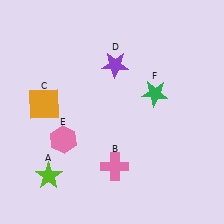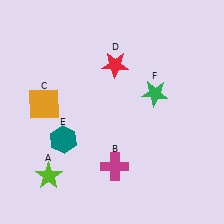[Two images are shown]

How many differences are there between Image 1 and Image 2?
There are 3 differences between the two images.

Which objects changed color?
B changed from pink to magenta. D changed from purple to red. E changed from pink to teal.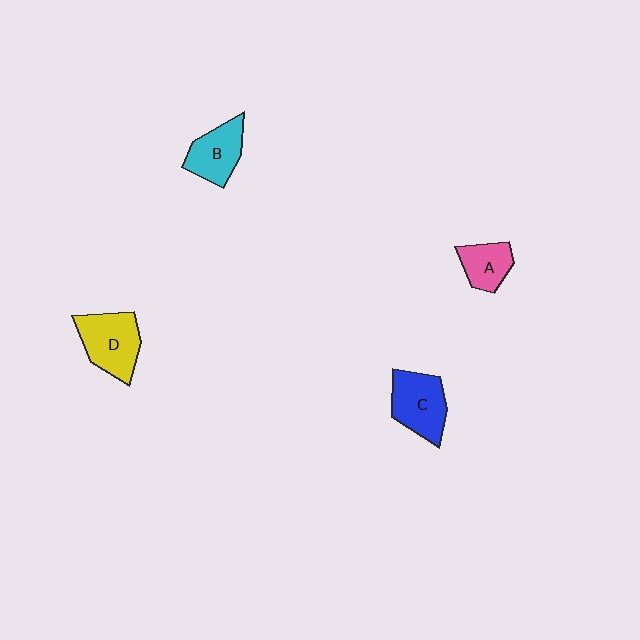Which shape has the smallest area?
Shape A (pink).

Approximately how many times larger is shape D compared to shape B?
Approximately 1.3 times.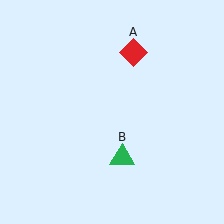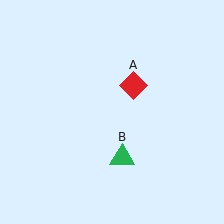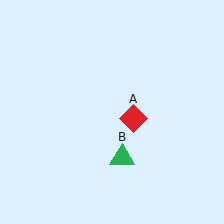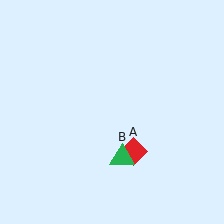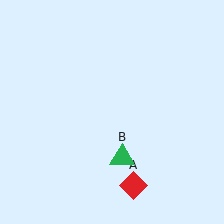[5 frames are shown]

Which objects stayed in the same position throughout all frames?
Green triangle (object B) remained stationary.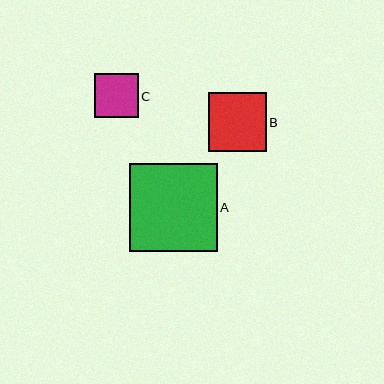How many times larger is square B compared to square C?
Square B is approximately 1.3 times the size of square C.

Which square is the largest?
Square A is the largest with a size of approximately 87 pixels.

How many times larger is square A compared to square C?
Square A is approximately 2.0 times the size of square C.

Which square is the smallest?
Square C is the smallest with a size of approximately 44 pixels.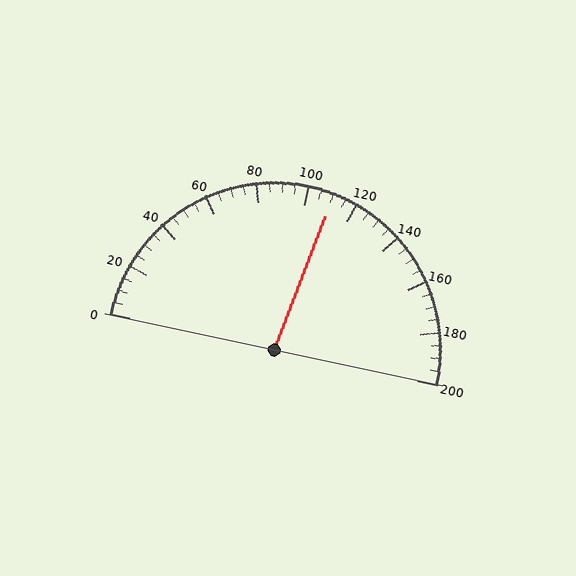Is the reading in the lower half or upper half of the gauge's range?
The reading is in the upper half of the range (0 to 200).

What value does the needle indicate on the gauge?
The needle indicates approximately 110.